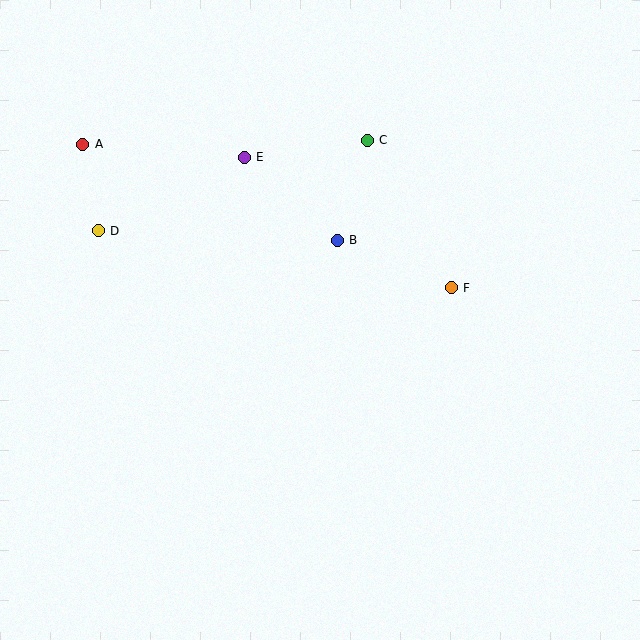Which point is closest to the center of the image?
Point B at (337, 240) is closest to the center.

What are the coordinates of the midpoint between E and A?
The midpoint between E and A is at (164, 151).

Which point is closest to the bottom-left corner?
Point D is closest to the bottom-left corner.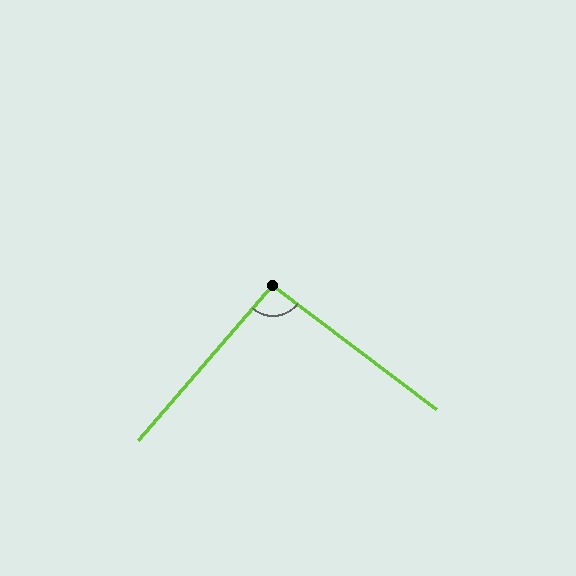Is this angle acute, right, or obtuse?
It is approximately a right angle.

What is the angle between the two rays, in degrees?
Approximately 94 degrees.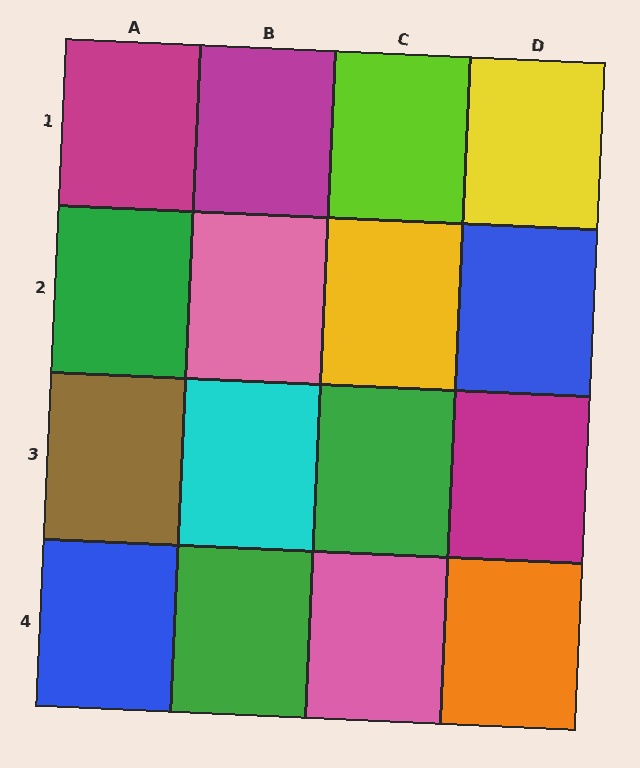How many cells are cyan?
1 cell is cyan.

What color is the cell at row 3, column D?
Magenta.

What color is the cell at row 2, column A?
Green.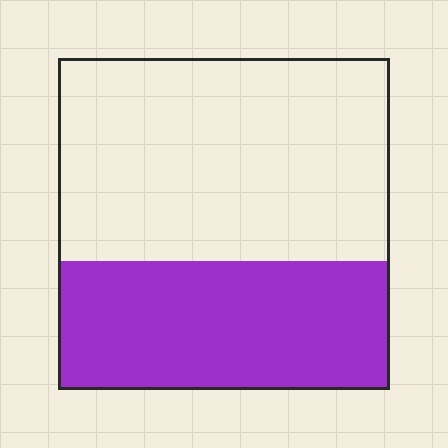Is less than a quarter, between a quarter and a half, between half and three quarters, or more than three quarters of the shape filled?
Between a quarter and a half.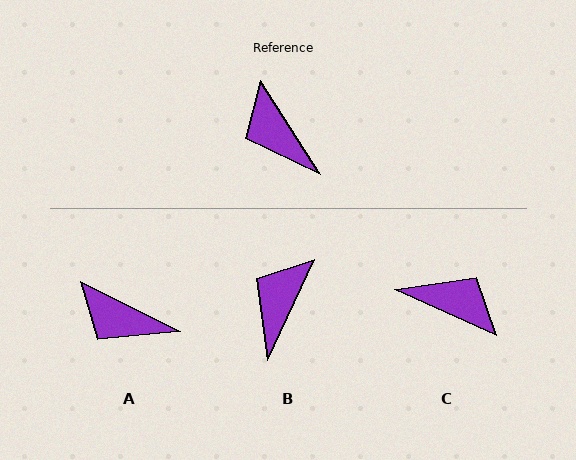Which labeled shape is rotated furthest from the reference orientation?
C, about 147 degrees away.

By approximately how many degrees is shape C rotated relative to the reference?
Approximately 147 degrees clockwise.